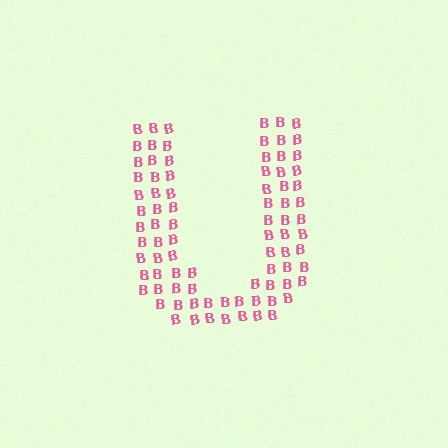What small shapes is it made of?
It is made of small letter B's.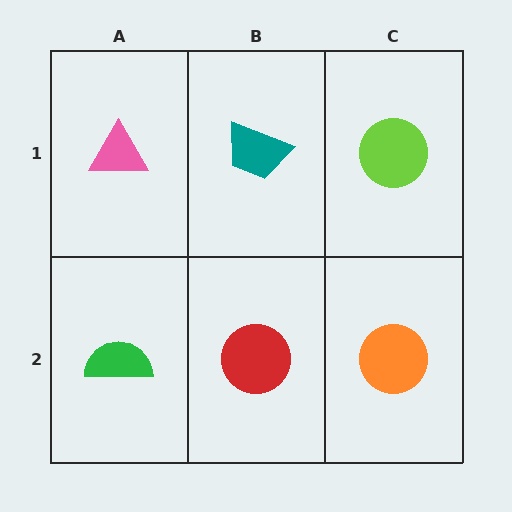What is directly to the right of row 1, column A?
A teal trapezoid.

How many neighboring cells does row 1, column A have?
2.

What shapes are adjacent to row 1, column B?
A red circle (row 2, column B), a pink triangle (row 1, column A), a lime circle (row 1, column C).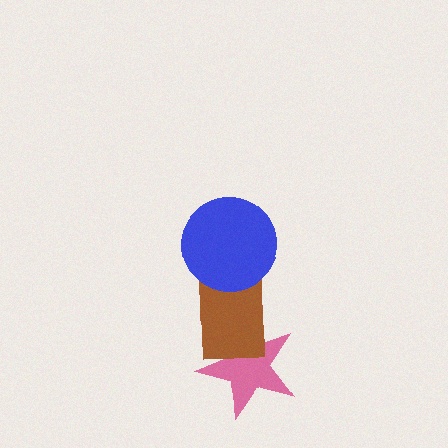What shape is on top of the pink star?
The brown rectangle is on top of the pink star.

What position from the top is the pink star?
The pink star is 3rd from the top.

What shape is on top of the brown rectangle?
The blue circle is on top of the brown rectangle.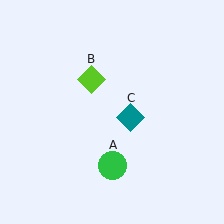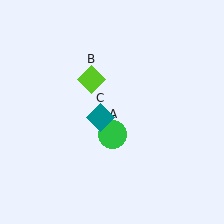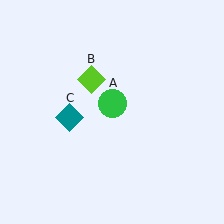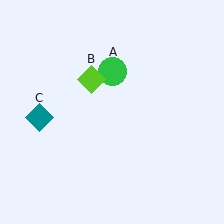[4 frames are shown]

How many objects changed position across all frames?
2 objects changed position: green circle (object A), teal diamond (object C).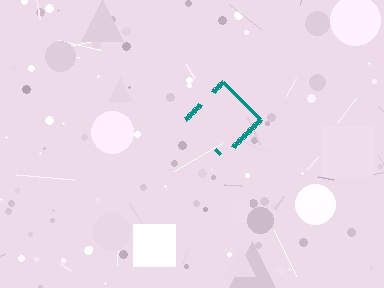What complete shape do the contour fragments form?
The contour fragments form a diamond.